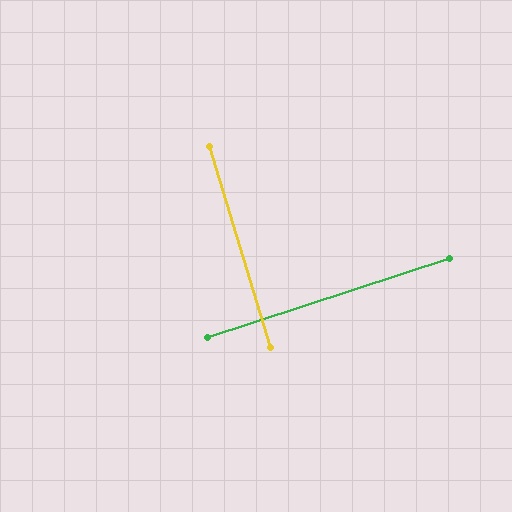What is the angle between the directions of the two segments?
Approximately 89 degrees.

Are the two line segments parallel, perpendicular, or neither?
Perpendicular — they meet at approximately 89°.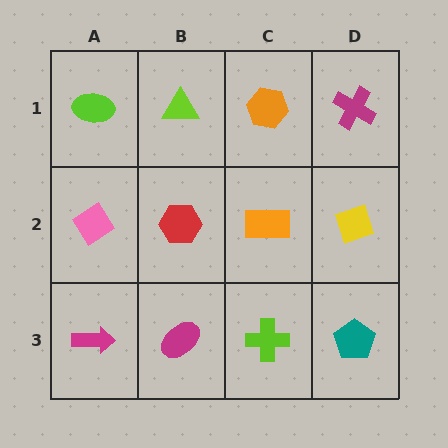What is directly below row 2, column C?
A lime cross.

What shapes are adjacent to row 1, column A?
A pink diamond (row 2, column A), a lime triangle (row 1, column B).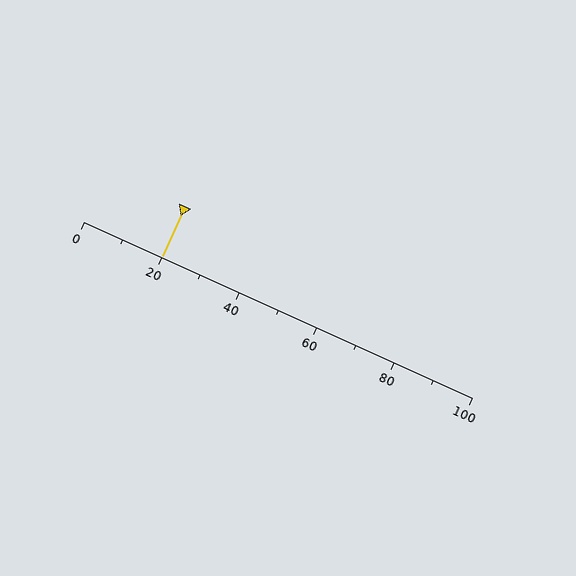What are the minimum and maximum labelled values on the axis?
The axis runs from 0 to 100.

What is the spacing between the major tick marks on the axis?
The major ticks are spaced 20 apart.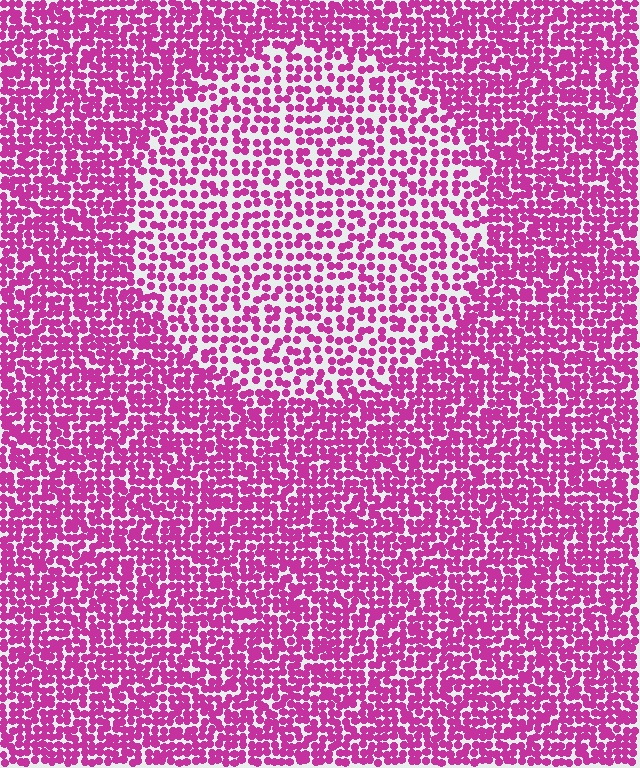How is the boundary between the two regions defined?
The boundary is defined by a change in element density (approximately 1.7x ratio). All elements are the same color, size, and shape.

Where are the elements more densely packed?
The elements are more densely packed outside the circle boundary.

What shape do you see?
I see a circle.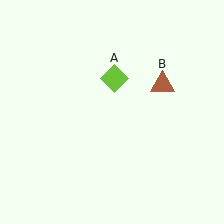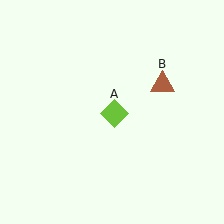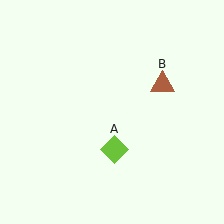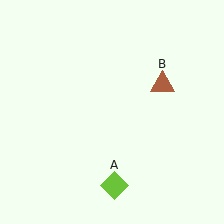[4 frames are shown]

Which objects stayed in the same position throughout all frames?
Brown triangle (object B) remained stationary.